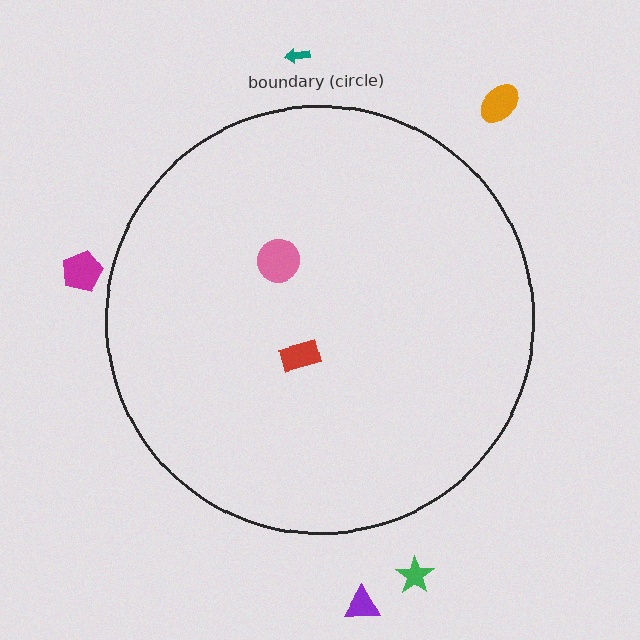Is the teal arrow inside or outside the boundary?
Outside.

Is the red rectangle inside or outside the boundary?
Inside.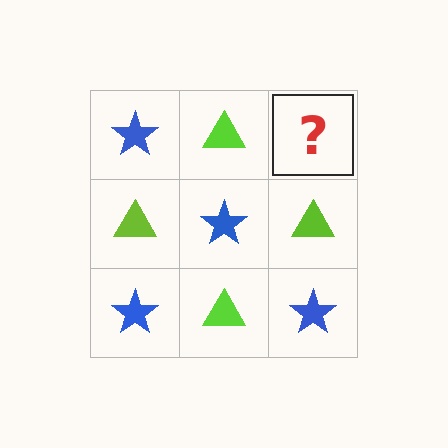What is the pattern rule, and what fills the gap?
The rule is that it alternates blue star and lime triangle in a checkerboard pattern. The gap should be filled with a blue star.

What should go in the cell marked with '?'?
The missing cell should contain a blue star.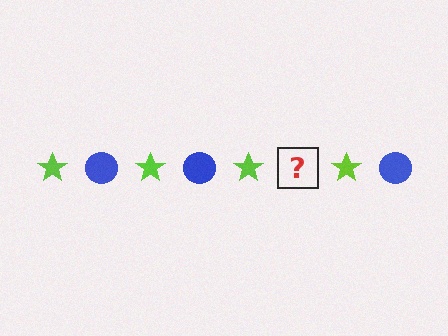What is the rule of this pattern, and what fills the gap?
The rule is that the pattern alternates between lime star and blue circle. The gap should be filled with a blue circle.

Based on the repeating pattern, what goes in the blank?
The blank should be a blue circle.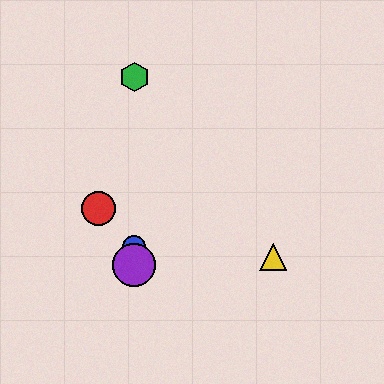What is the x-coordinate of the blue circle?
The blue circle is at x≈134.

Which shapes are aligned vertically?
The blue circle, the green hexagon, the purple circle are aligned vertically.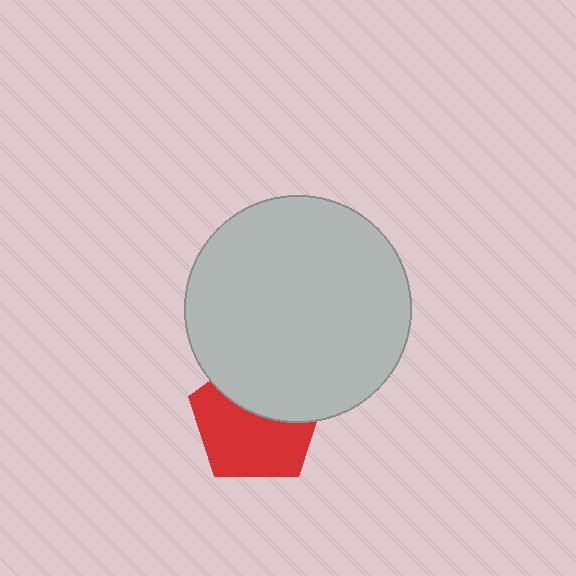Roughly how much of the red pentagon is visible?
About half of it is visible (roughly 59%).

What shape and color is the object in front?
The object in front is a light gray circle.